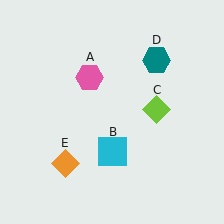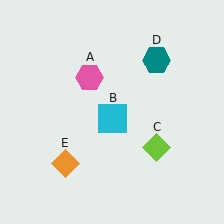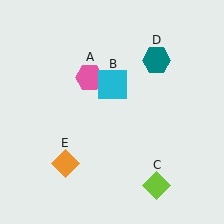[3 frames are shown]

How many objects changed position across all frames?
2 objects changed position: cyan square (object B), lime diamond (object C).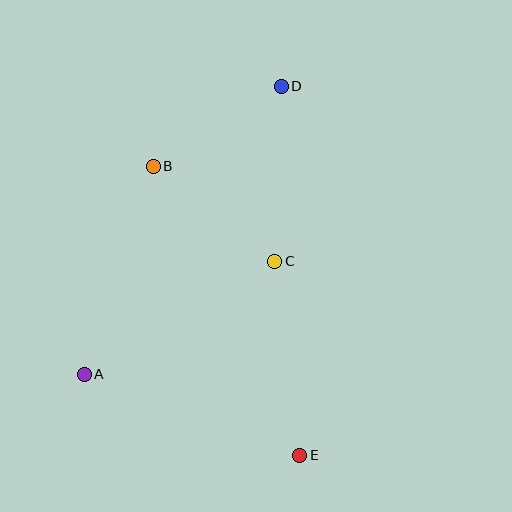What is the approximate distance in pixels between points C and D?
The distance between C and D is approximately 175 pixels.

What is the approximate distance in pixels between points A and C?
The distance between A and C is approximately 222 pixels.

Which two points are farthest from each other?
Points D and E are farthest from each other.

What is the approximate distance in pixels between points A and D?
The distance between A and D is approximately 349 pixels.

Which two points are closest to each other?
Points B and D are closest to each other.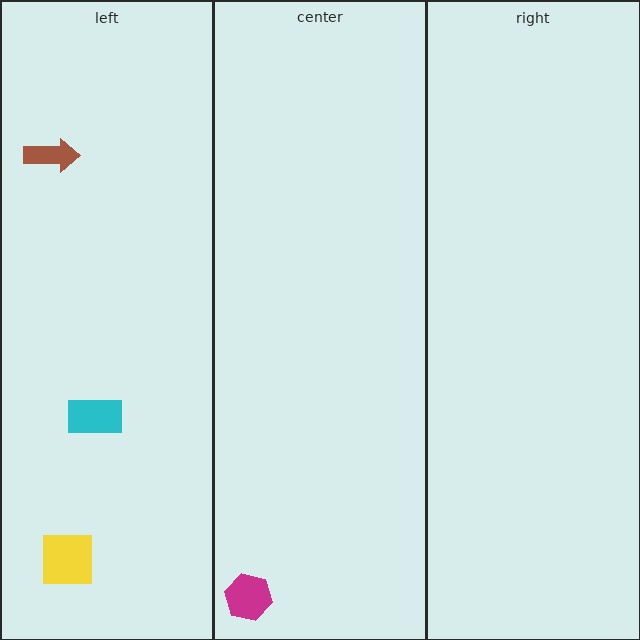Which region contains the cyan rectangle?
The left region.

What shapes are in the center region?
The magenta hexagon.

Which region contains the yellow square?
The left region.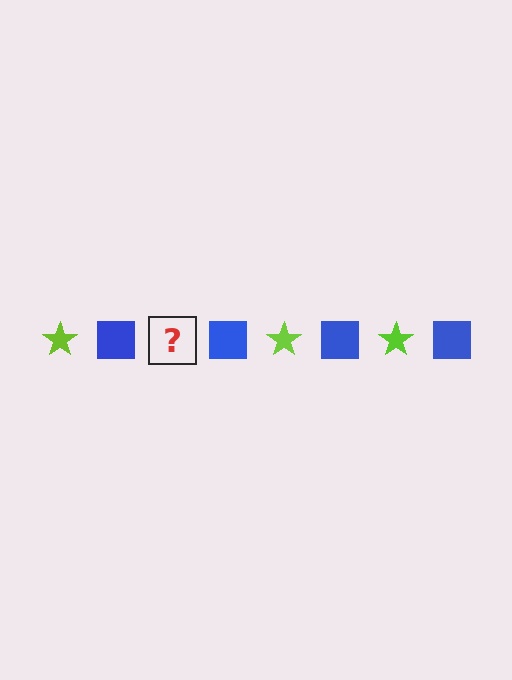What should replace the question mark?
The question mark should be replaced with a lime star.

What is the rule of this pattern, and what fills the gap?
The rule is that the pattern alternates between lime star and blue square. The gap should be filled with a lime star.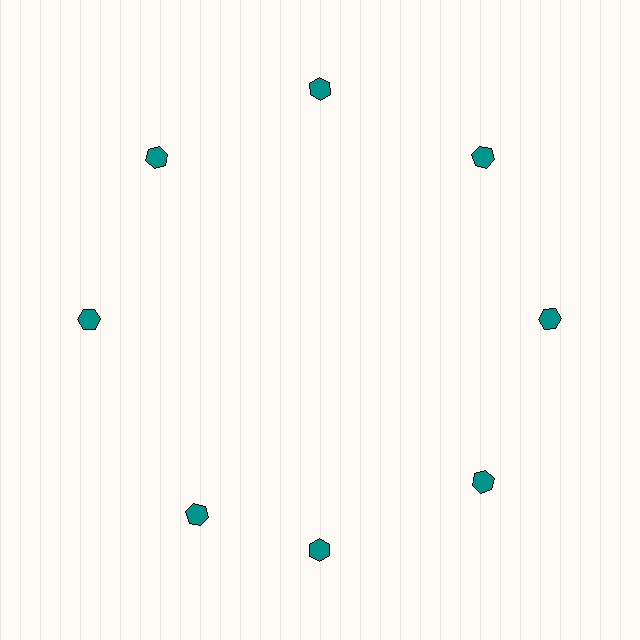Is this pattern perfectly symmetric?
No. The 8 teal hexagons are arranged in a ring, but one element near the 8 o'clock position is rotated out of alignment along the ring, breaking the 8-fold rotational symmetry.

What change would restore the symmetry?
The symmetry would be restored by rotating it back into even spacing with its neighbors so that all 8 hexagons sit at equal angles and equal distance from the center.